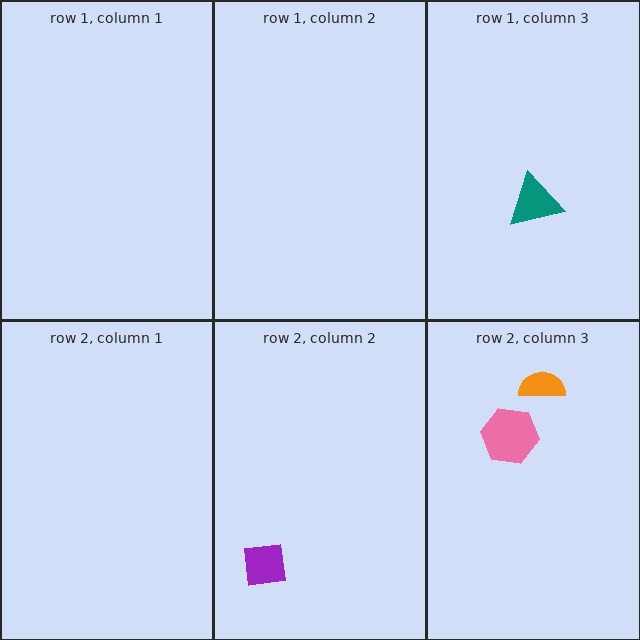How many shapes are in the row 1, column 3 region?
1.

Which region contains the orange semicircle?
The row 2, column 3 region.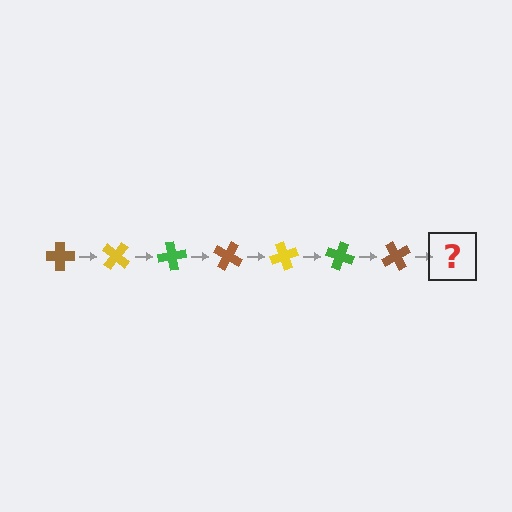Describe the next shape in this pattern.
It should be a yellow cross, rotated 280 degrees from the start.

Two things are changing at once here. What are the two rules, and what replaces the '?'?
The two rules are that it rotates 40 degrees each step and the color cycles through brown, yellow, and green. The '?' should be a yellow cross, rotated 280 degrees from the start.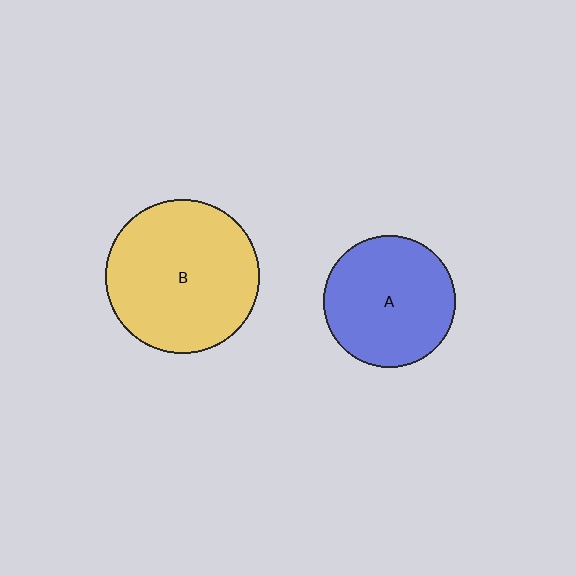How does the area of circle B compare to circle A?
Approximately 1.4 times.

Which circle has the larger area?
Circle B (yellow).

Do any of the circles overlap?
No, none of the circles overlap.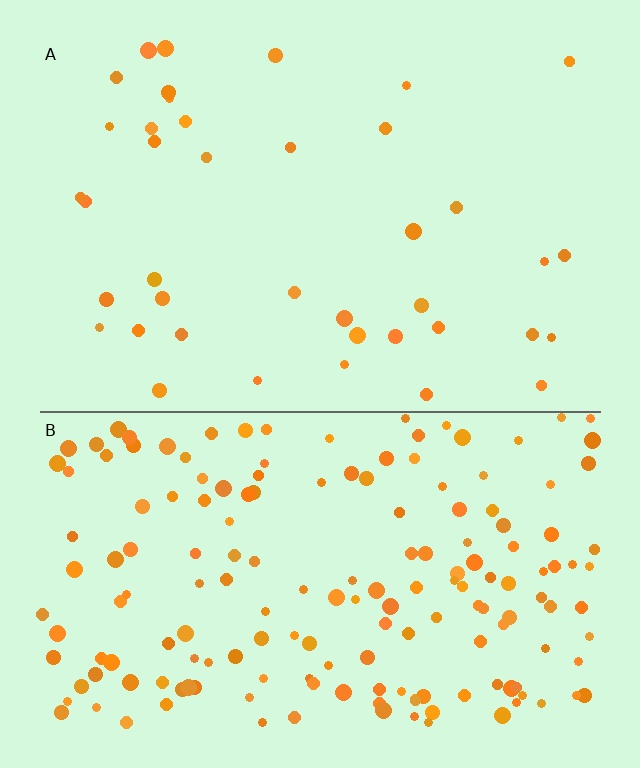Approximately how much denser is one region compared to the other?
Approximately 4.4× — region B over region A.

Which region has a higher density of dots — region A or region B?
B (the bottom).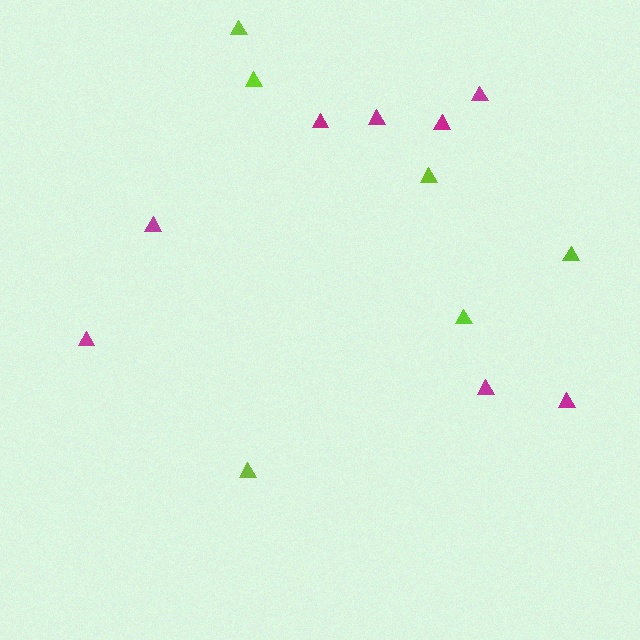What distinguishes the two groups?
There are 2 groups: one group of lime triangles (6) and one group of magenta triangles (8).